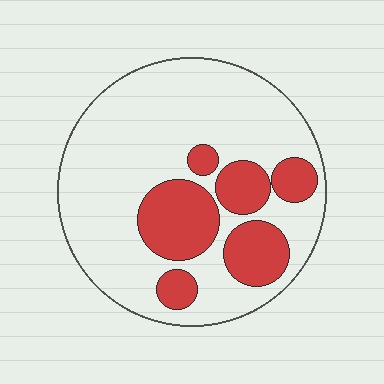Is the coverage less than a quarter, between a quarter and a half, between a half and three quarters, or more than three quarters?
Between a quarter and a half.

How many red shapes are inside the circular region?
6.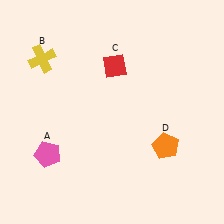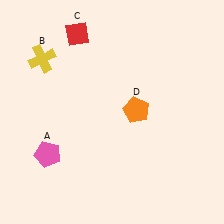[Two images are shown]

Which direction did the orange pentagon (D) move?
The orange pentagon (D) moved up.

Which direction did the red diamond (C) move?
The red diamond (C) moved left.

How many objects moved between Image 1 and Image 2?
2 objects moved between the two images.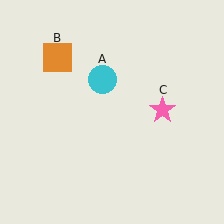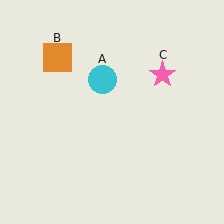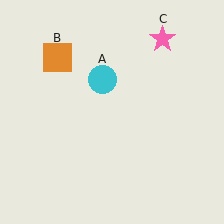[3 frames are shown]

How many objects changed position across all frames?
1 object changed position: pink star (object C).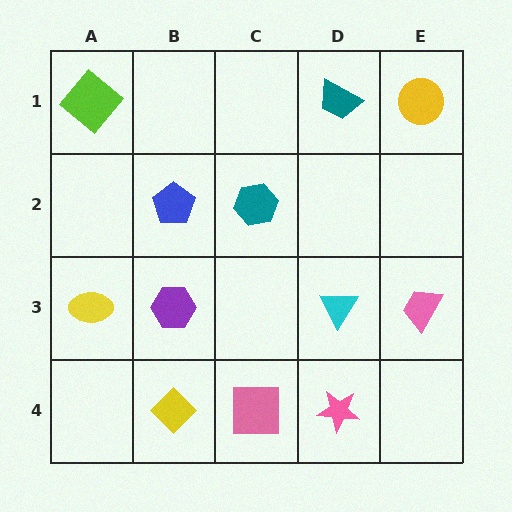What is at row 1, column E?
A yellow circle.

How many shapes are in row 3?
4 shapes.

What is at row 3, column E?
A pink trapezoid.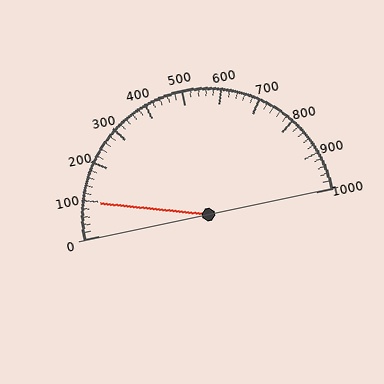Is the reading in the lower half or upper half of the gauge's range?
The reading is in the lower half of the range (0 to 1000).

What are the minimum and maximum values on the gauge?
The gauge ranges from 0 to 1000.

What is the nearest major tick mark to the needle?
The nearest major tick mark is 100.